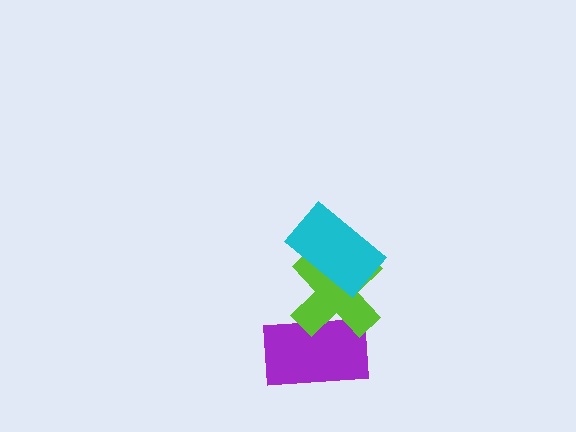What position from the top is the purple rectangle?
The purple rectangle is 3rd from the top.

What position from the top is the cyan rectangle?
The cyan rectangle is 1st from the top.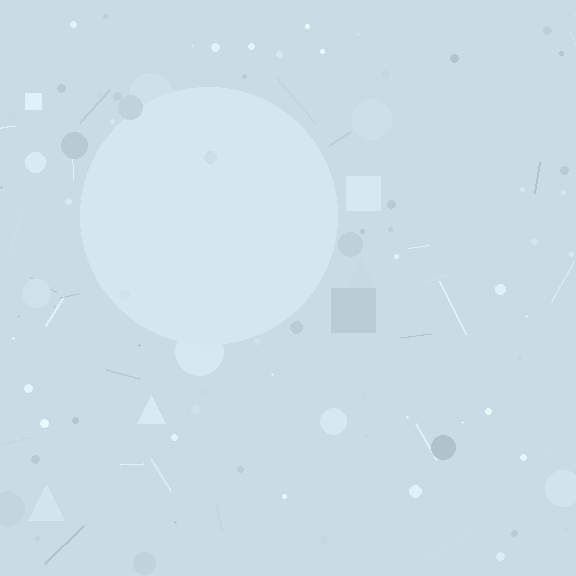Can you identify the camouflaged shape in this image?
The camouflaged shape is a circle.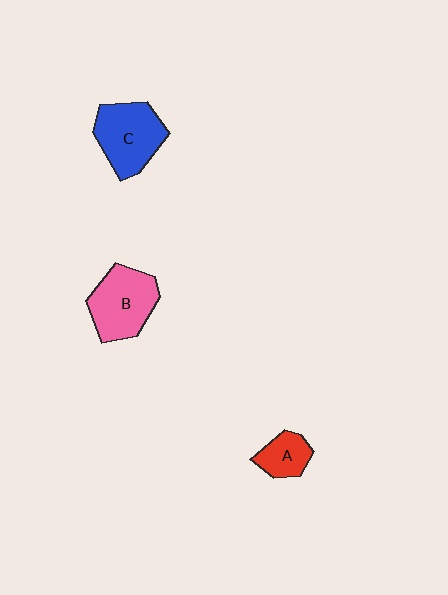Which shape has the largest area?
Shape C (blue).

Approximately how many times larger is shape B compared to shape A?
Approximately 2.0 times.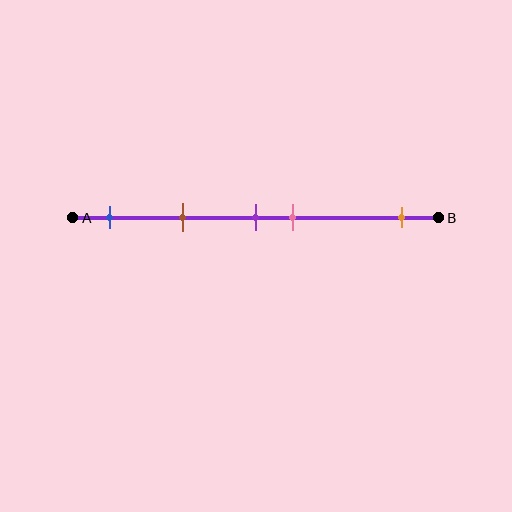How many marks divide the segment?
There are 5 marks dividing the segment.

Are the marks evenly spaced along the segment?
No, the marks are not evenly spaced.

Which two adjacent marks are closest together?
The purple and pink marks are the closest adjacent pair.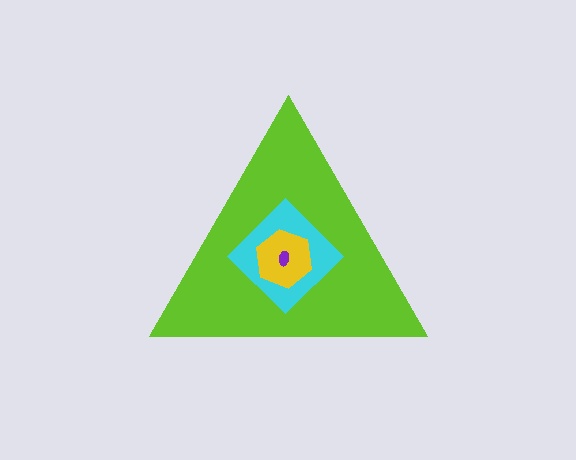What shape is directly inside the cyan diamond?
The yellow hexagon.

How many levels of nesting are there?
4.